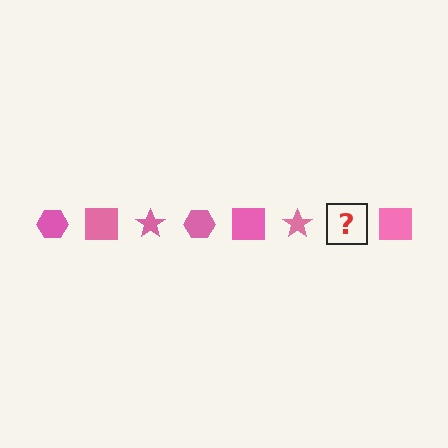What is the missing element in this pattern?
The missing element is a pink hexagon.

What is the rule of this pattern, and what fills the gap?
The rule is that the pattern cycles through hexagon, square, star shapes in pink. The gap should be filled with a pink hexagon.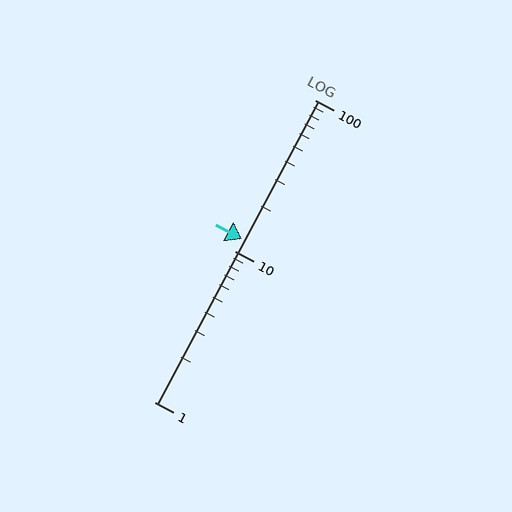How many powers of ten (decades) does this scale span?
The scale spans 2 decades, from 1 to 100.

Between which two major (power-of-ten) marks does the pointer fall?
The pointer is between 10 and 100.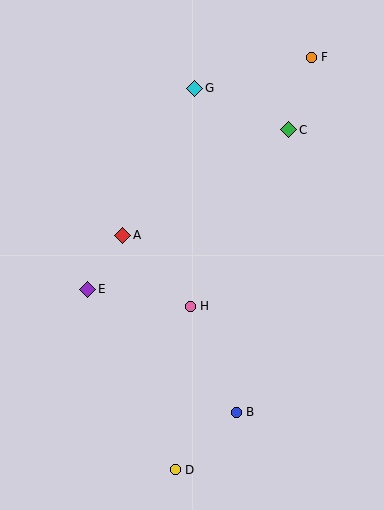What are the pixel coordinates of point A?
Point A is at (123, 235).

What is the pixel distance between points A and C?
The distance between A and C is 196 pixels.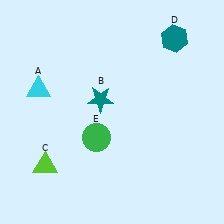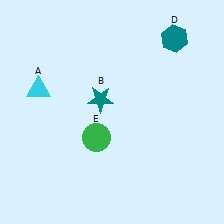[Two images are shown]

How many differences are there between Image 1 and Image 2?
There is 1 difference between the two images.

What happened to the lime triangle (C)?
The lime triangle (C) was removed in Image 2. It was in the bottom-left area of Image 1.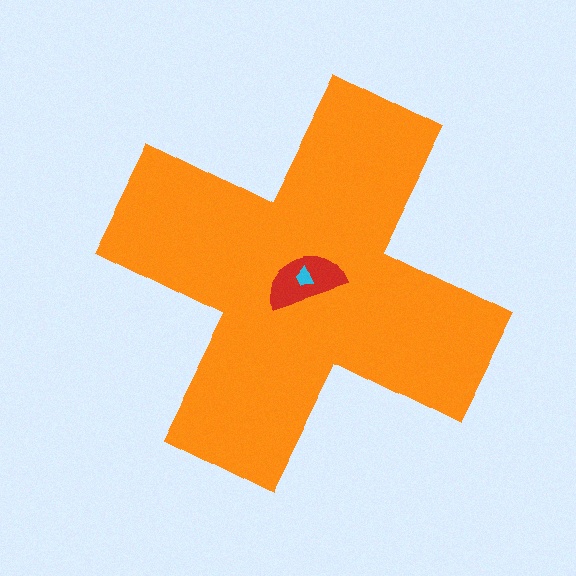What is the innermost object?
The cyan trapezoid.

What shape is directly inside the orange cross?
The red semicircle.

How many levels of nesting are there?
3.